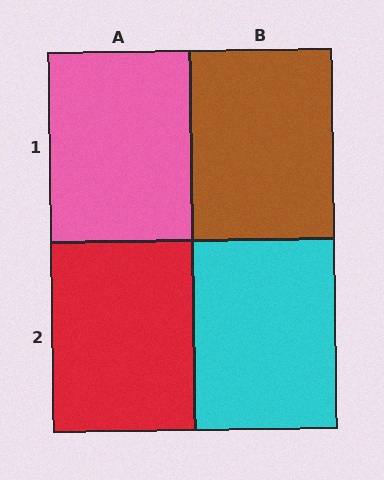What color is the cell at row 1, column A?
Pink.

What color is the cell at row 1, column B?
Brown.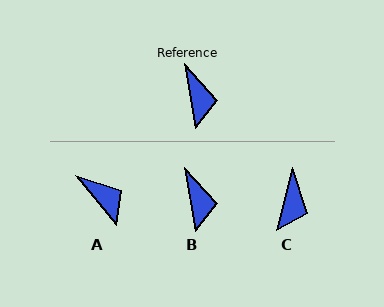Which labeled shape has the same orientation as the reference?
B.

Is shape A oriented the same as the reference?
No, it is off by about 29 degrees.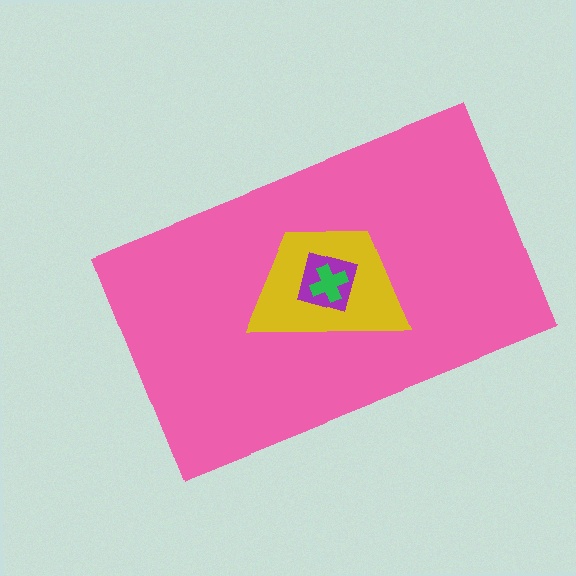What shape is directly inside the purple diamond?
The green cross.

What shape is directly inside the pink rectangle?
The yellow trapezoid.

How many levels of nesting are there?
4.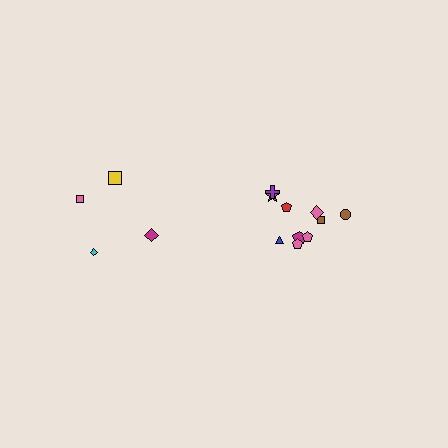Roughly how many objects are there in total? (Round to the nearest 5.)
Roughly 15 objects in total.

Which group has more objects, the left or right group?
The right group.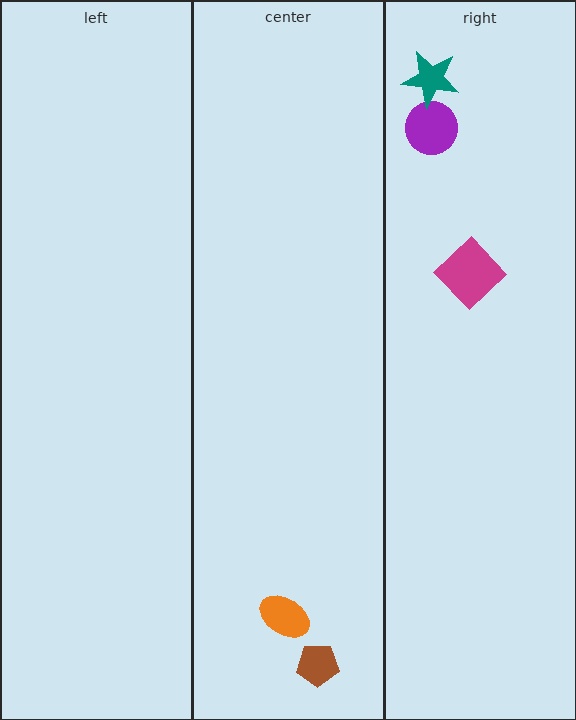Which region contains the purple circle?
The right region.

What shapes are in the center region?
The brown pentagon, the orange ellipse.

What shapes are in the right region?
The purple circle, the teal star, the magenta diamond.